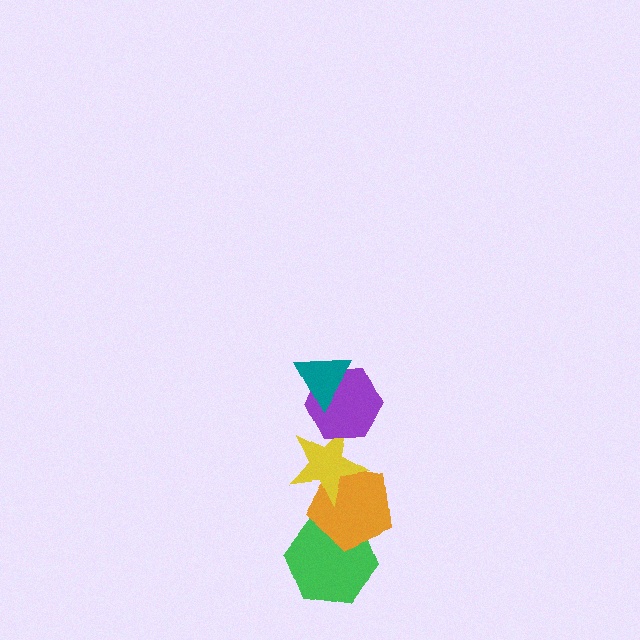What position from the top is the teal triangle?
The teal triangle is 1st from the top.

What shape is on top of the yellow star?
The purple hexagon is on top of the yellow star.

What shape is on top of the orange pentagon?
The yellow star is on top of the orange pentagon.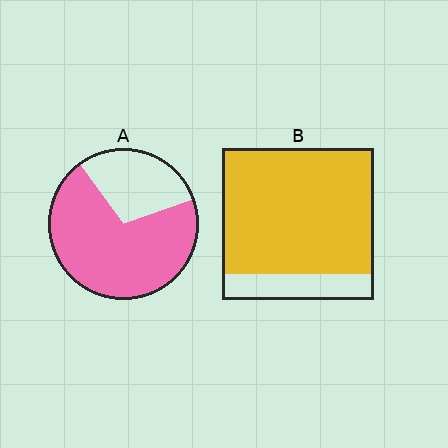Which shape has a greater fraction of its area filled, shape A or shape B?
Shape B.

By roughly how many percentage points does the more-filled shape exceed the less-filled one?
By roughly 10 percentage points (B over A).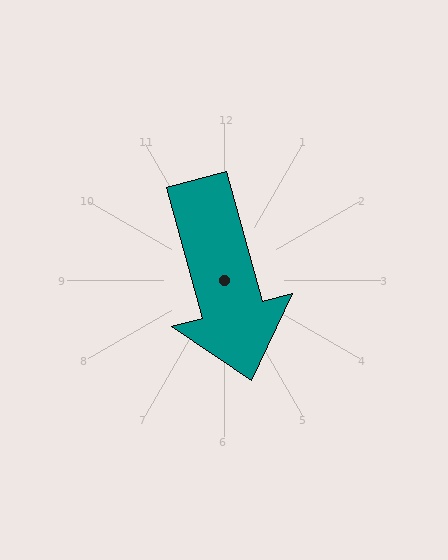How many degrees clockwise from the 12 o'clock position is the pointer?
Approximately 165 degrees.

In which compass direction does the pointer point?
South.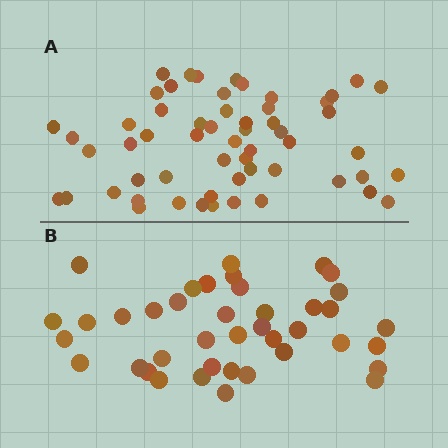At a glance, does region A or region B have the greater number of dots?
Region A (the top region) has more dots.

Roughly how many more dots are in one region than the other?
Region A has approximately 15 more dots than region B.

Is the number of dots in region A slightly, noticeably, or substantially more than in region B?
Region A has noticeably more, but not dramatically so. The ratio is roughly 1.4 to 1.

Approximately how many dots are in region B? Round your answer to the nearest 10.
About 40 dots.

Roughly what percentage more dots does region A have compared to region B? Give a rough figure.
About 40% more.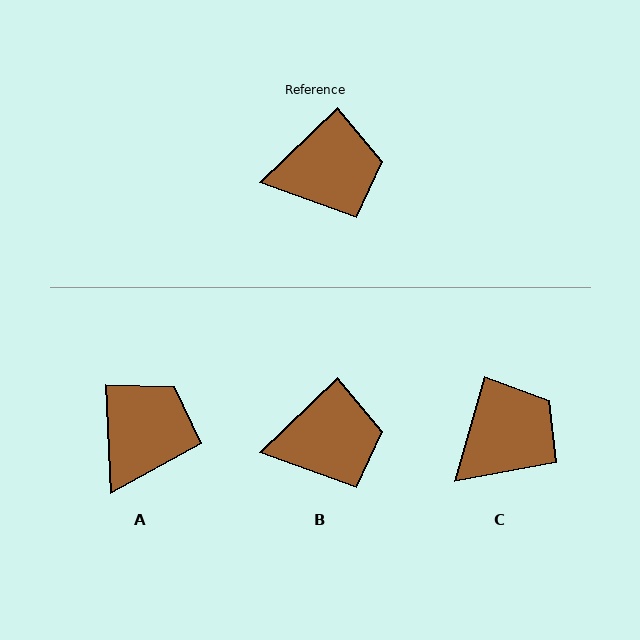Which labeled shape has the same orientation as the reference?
B.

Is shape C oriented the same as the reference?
No, it is off by about 30 degrees.